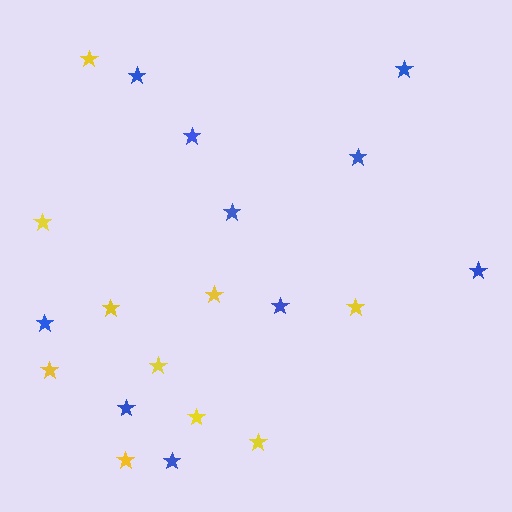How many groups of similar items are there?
There are 2 groups: one group of yellow stars (10) and one group of blue stars (10).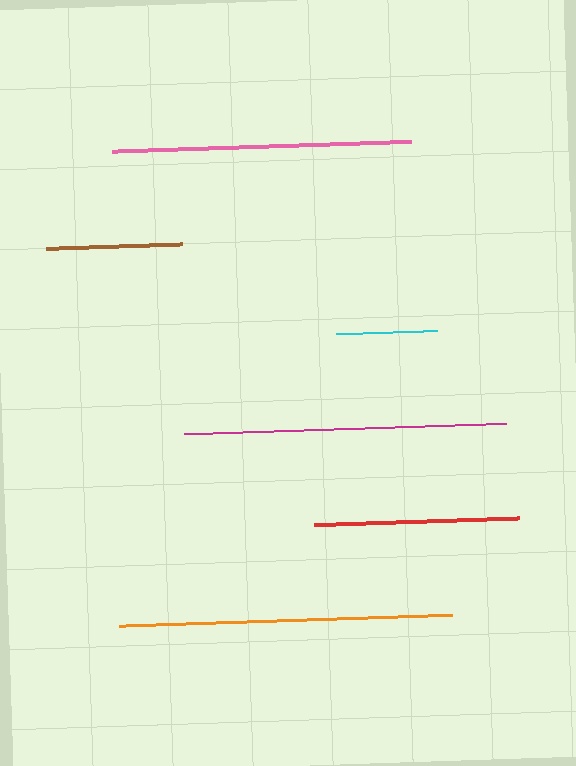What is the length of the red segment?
The red segment is approximately 205 pixels long.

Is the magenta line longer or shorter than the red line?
The magenta line is longer than the red line.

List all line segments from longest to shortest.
From longest to shortest: orange, magenta, pink, red, brown, cyan.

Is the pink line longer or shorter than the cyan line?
The pink line is longer than the cyan line.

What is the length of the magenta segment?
The magenta segment is approximately 323 pixels long.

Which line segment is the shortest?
The cyan line is the shortest at approximately 101 pixels.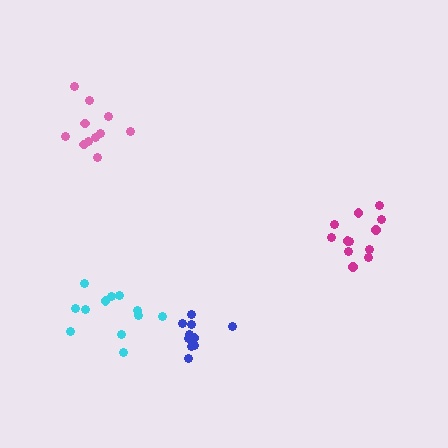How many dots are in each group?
Group 1: 10 dots, Group 2: 12 dots, Group 3: 11 dots, Group 4: 12 dots (45 total).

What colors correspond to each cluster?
The clusters are colored: blue, magenta, pink, cyan.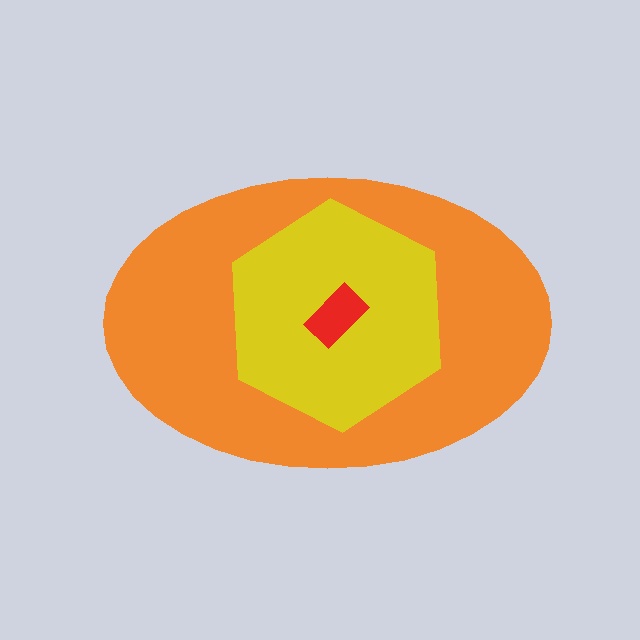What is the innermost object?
The red rectangle.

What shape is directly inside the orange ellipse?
The yellow hexagon.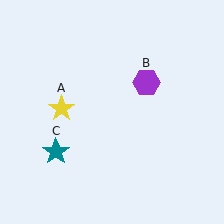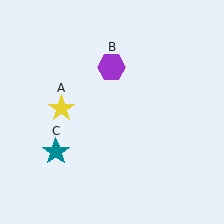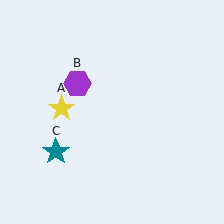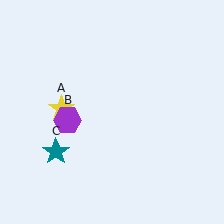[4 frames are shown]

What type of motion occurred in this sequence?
The purple hexagon (object B) rotated counterclockwise around the center of the scene.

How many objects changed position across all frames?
1 object changed position: purple hexagon (object B).